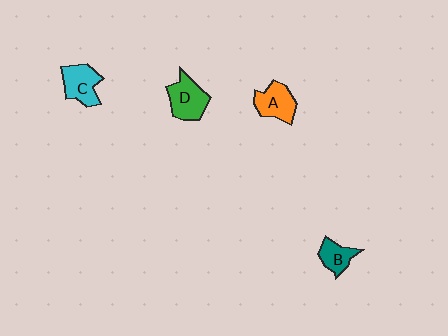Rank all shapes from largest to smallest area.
From largest to smallest: D (green), C (cyan), A (orange), B (teal).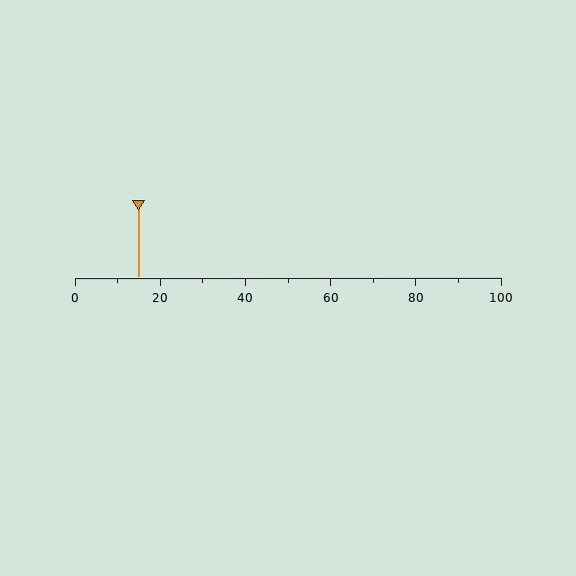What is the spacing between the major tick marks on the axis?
The major ticks are spaced 20 apart.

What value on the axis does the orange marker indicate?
The marker indicates approximately 15.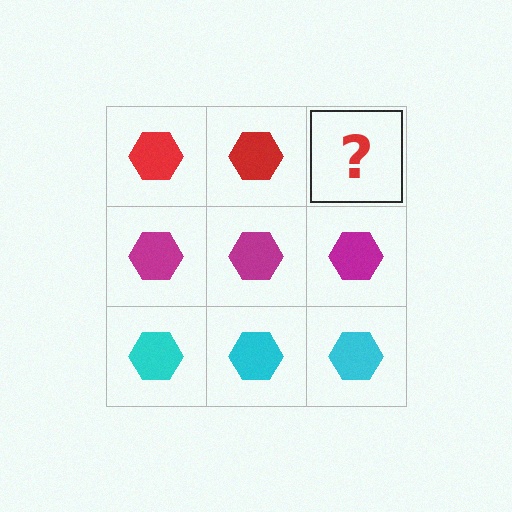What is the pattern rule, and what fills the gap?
The rule is that each row has a consistent color. The gap should be filled with a red hexagon.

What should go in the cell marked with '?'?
The missing cell should contain a red hexagon.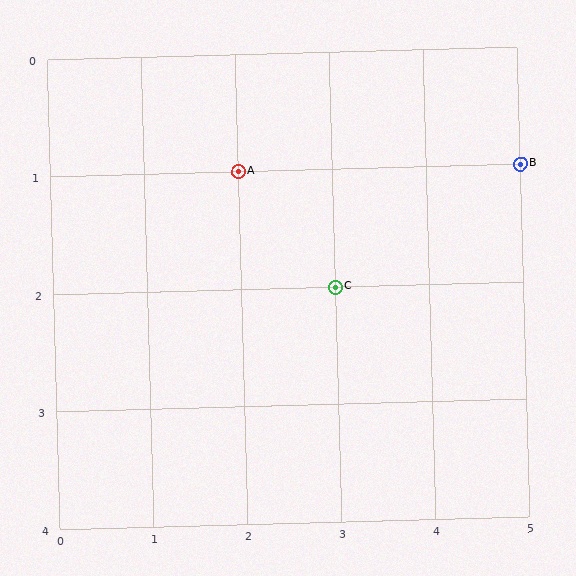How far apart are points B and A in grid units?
Points B and A are 3 columns apart.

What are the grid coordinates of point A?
Point A is at grid coordinates (2, 1).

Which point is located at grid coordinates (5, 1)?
Point B is at (5, 1).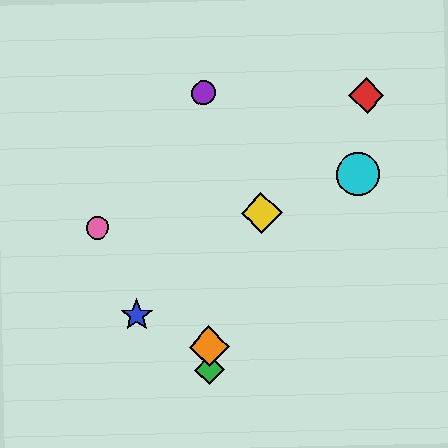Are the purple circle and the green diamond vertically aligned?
Yes, both are at x≈204.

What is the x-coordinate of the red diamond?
The red diamond is at x≈366.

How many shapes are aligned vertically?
3 shapes (the green diamond, the purple circle, the orange diamond) are aligned vertically.